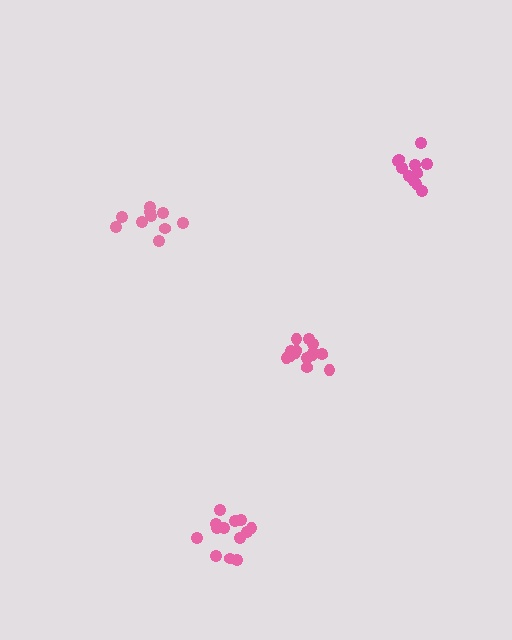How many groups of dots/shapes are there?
There are 4 groups.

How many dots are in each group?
Group 1: 10 dots, Group 2: 15 dots, Group 3: 13 dots, Group 4: 13 dots (51 total).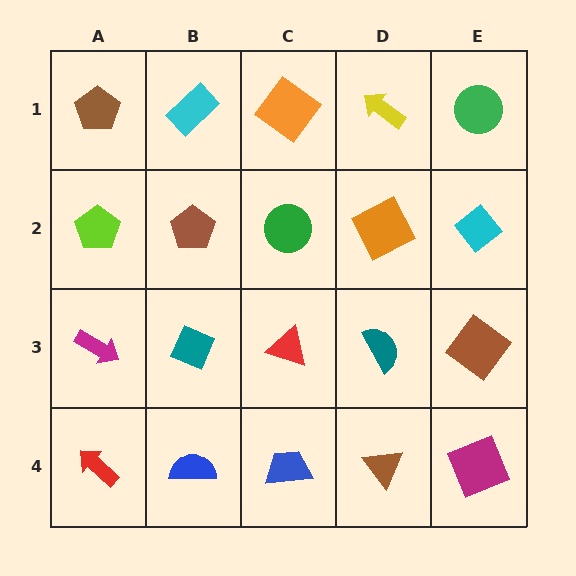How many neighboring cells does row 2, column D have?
4.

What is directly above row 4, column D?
A teal semicircle.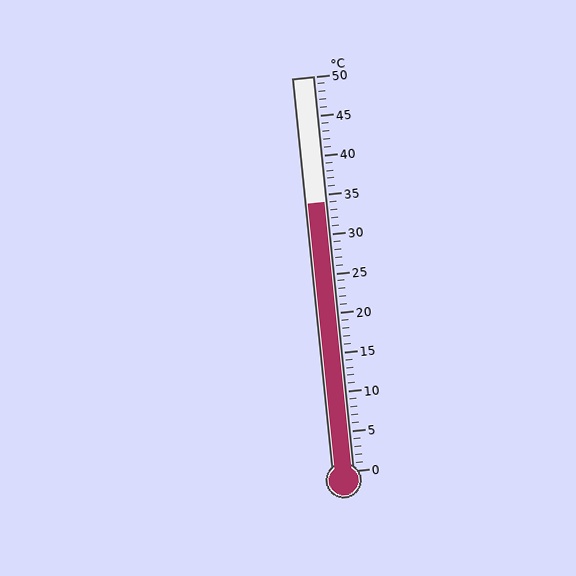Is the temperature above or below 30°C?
The temperature is above 30°C.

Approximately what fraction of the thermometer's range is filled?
The thermometer is filled to approximately 70% of its range.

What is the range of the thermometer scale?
The thermometer scale ranges from 0°C to 50°C.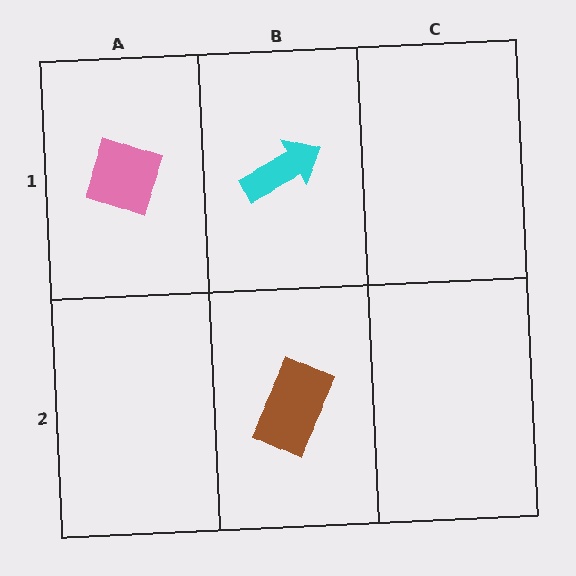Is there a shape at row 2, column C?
No, that cell is empty.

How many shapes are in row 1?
2 shapes.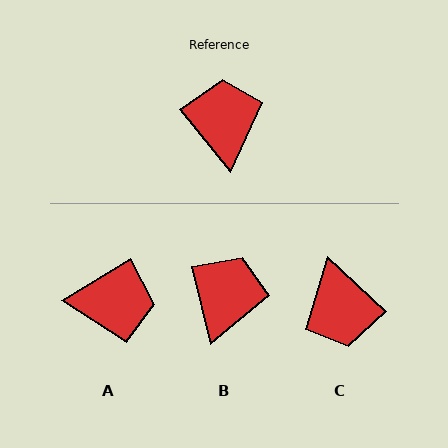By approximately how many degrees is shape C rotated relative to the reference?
Approximately 172 degrees clockwise.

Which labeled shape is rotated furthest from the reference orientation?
C, about 172 degrees away.